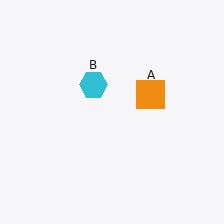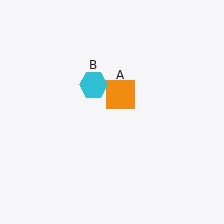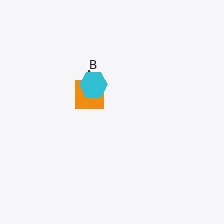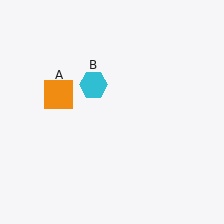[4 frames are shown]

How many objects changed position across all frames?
1 object changed position: orange square (object A).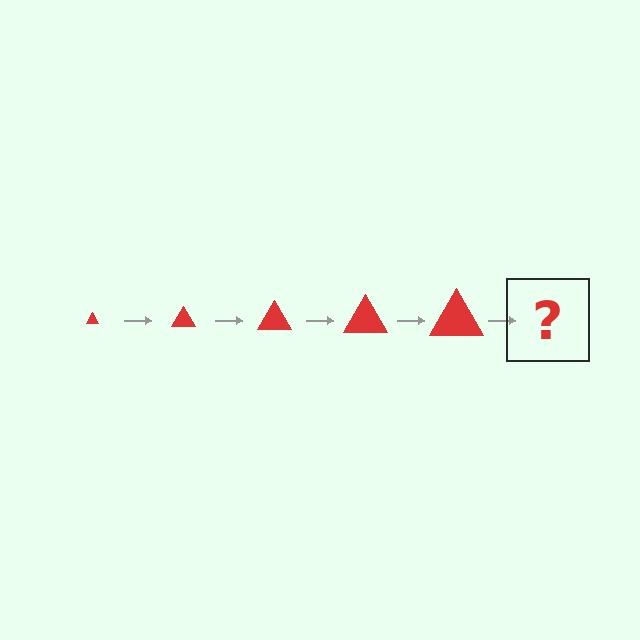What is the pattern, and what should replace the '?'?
The pattern is that the triangle gets progressively larger each step. The '?' should be a red triangle, larger than the previous one.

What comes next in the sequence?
The next element should be a red triangle, larger than the previous one.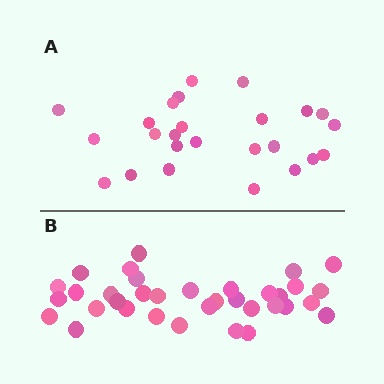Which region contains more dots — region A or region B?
Region B (the bottom region) has more dots.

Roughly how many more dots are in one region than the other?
Region B has roughly 10 or so more dots than region A.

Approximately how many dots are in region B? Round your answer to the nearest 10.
About 40 dots. (The exact count is 35, which rounds to 40.)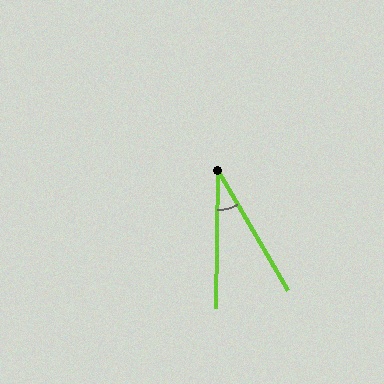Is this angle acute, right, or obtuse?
It is acute.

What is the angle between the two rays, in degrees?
Approximately 31 degrees.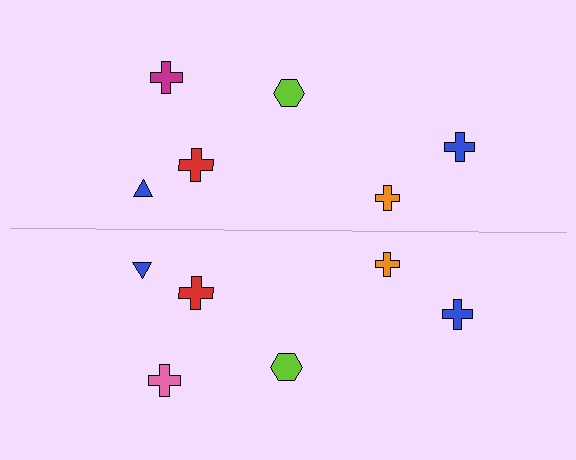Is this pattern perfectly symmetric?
No, the pattern is not perfectly symmetric. The pink cross on the bottom side breaks the symmetry — its mirror counterpart is magenta.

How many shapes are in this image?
There are 12 shapes in this image.